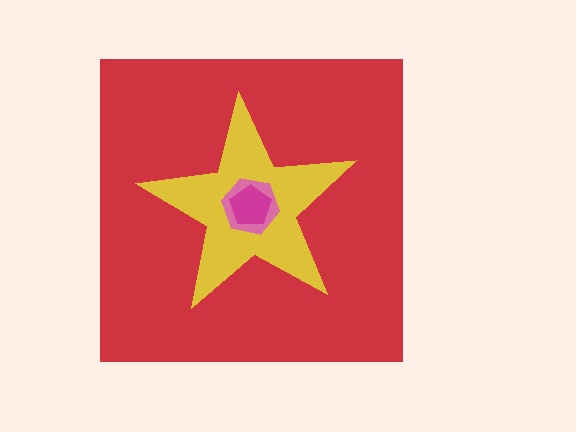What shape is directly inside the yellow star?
The pink hexagon.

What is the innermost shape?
The magenta pentagon.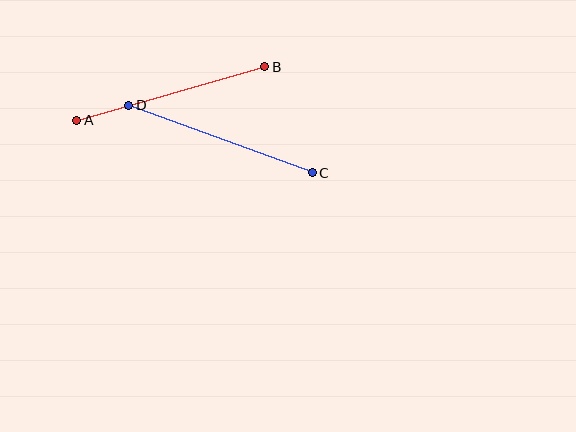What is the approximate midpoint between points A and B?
The midpoint is at approximately (171, 93) pixels.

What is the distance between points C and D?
The distance is approximately 195 pixels.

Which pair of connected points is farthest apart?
Points A and B are farthest apart.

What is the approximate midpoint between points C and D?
The midpoint is at approximately (221, 139) pixels.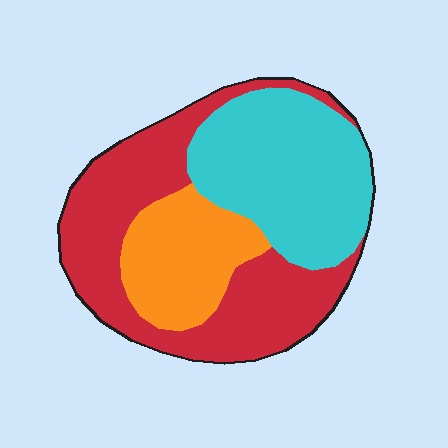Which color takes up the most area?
Red, at roughly 45%.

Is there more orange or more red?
Red.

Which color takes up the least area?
Orange, at roughly 20%.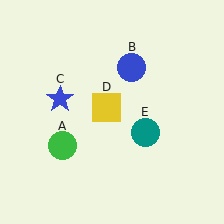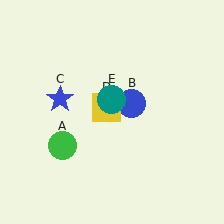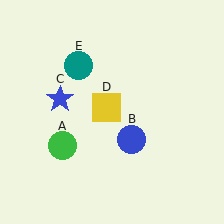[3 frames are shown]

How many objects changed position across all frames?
2 objects changed position: blue circle (object B), teal circle (object E).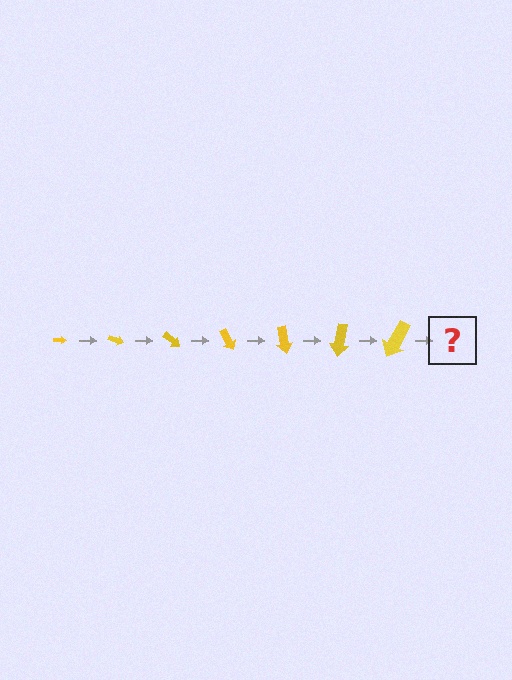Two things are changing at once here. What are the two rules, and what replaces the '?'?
The two rules are that the arrow grows larger each step and it rotates 20 degrees each step. The '?' should be an arrow, larger than the previous one and rotated 140 degrees from the start.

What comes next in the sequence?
The next element should be an arrow, larger than the previous one and rotated 140 degrees from the start.